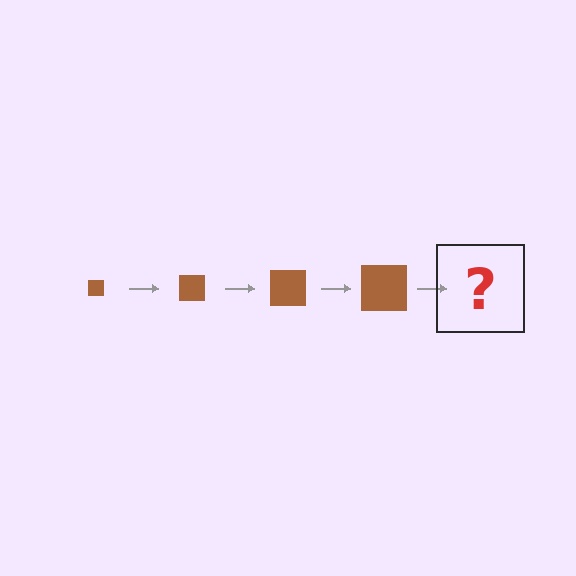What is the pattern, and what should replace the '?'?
The pattern is that the square gets progressively larger each step. The '?' should be a brown square, larger than the previous one.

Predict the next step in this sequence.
The next step is a brown square, larger than the previous one.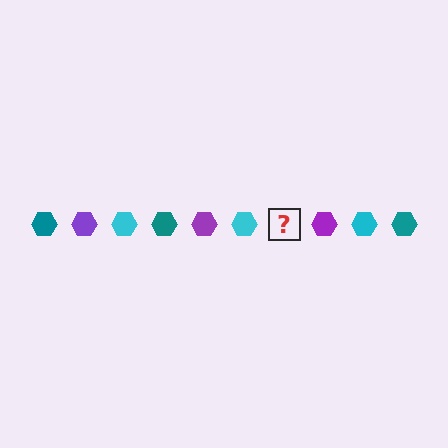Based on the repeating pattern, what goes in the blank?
The blank should be a teal hexagon.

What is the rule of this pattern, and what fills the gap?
The rule is that the pattern cycles through teal, purple, cyan hexagons. The gap should be filled with a teal hexagon.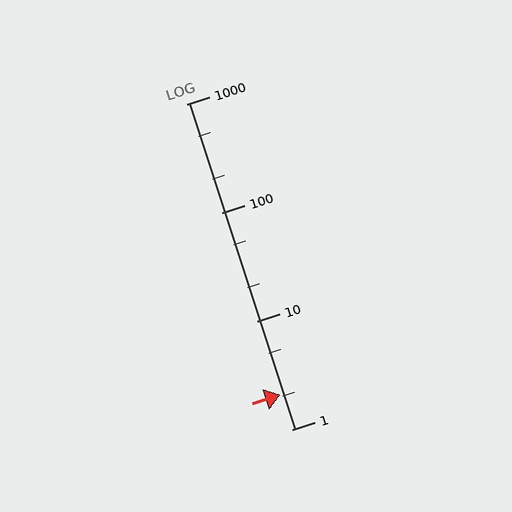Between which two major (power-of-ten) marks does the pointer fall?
The pointer is between 1 and 10.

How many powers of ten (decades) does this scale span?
The scale spans 3 decades, from 1 to 1000.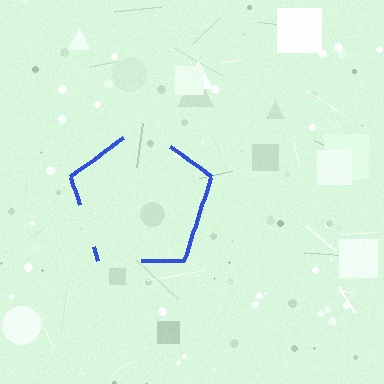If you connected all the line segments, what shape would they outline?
They would outline a pentagon.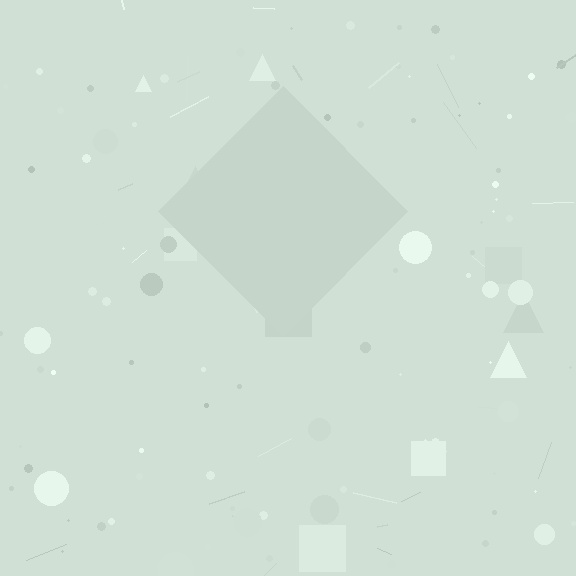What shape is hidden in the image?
A diamond is hidden in the image.